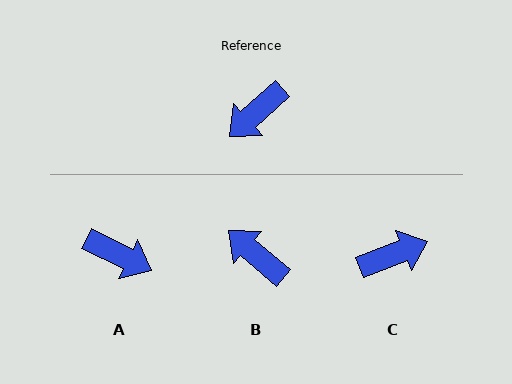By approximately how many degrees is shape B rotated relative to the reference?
Approximately 83 degrees clockwise.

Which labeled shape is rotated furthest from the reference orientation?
C, about 159 degrees away.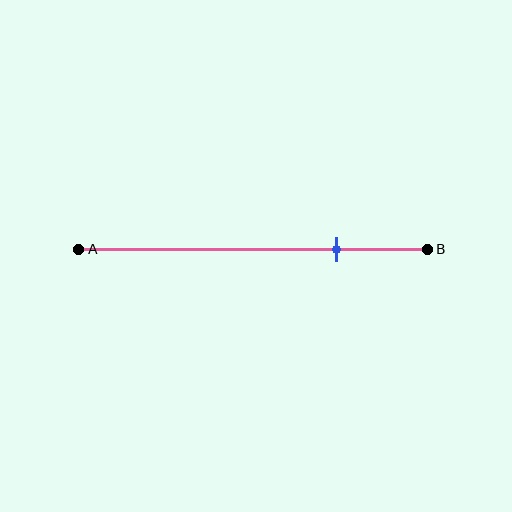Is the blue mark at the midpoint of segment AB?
No, the mark is at about 75% from A, not at the 50% midpoint.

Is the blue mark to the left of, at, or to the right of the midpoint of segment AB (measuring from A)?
The blue mark is to the right of the midpoint of segment AB.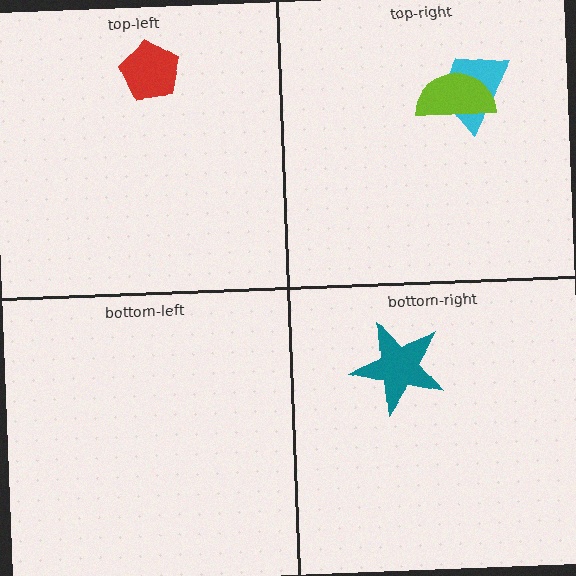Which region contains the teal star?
The bottom-right region.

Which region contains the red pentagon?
The top-left region.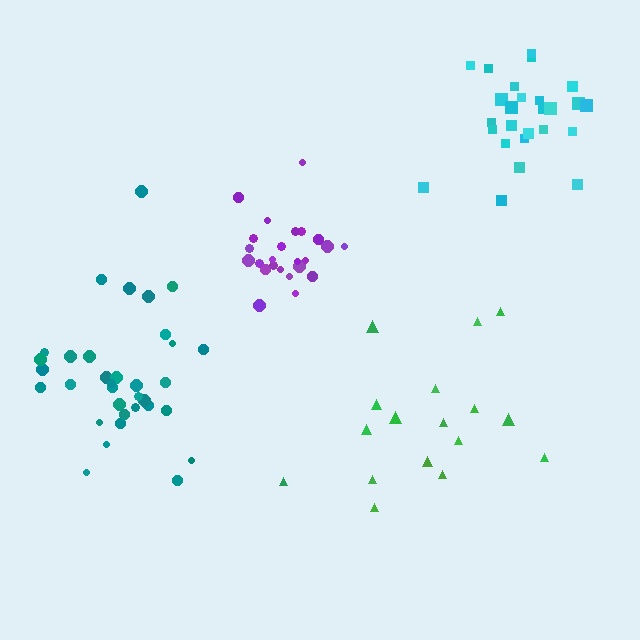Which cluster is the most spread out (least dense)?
Green.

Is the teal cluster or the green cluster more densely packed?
Teal.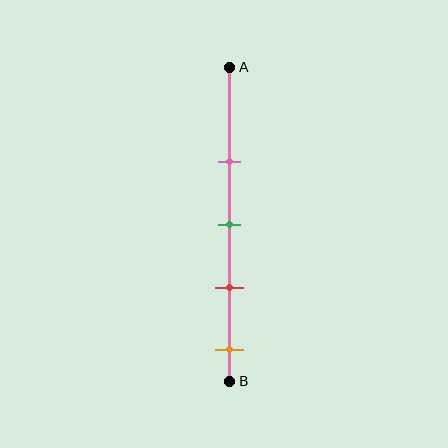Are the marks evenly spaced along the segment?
Yes, the marks are approximately evenly spaced.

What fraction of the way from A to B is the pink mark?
The pink mark is approximately 30% (0.3) of the way from A to B.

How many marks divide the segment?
There are 4 marks dividing the segment.